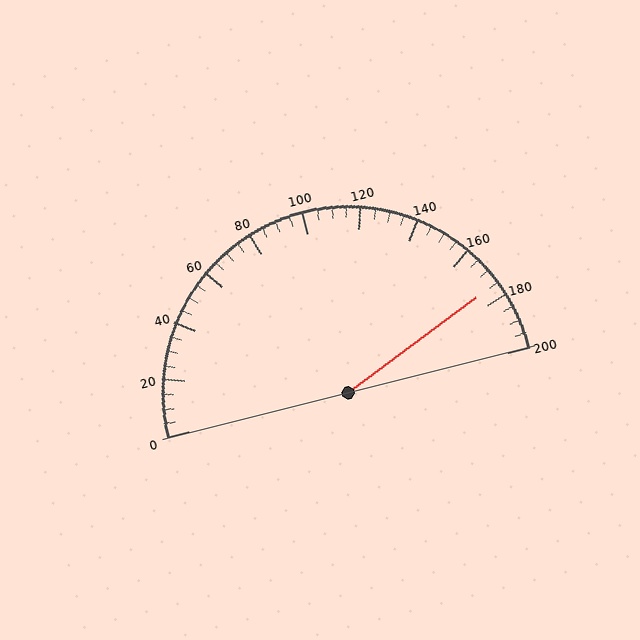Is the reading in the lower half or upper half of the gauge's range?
The reading is in the upper half of the range (0 to 200).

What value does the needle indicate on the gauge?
The needle indicates approximately 175.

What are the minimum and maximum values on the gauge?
The gauge ranges from 0 to 200.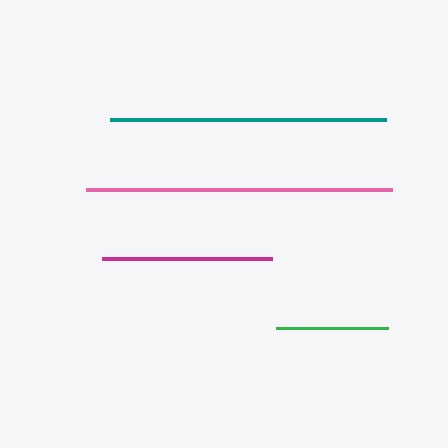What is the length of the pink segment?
The pink segment is approximately 306 pixels long.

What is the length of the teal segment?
The teal segment is approximately 277 pixels long.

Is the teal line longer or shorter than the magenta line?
The teal line is longer than the magenta line.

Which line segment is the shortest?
The green line is the shortest at approximately 112 pixels.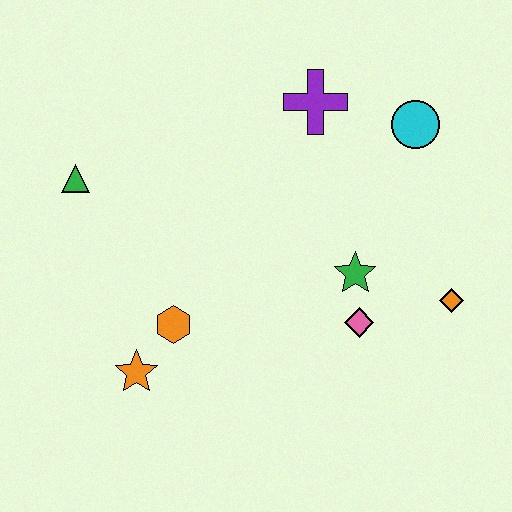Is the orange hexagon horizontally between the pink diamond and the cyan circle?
No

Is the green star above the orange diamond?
Yes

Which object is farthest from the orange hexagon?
The cyan circle is farthest from the orange hexagon.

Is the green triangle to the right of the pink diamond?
No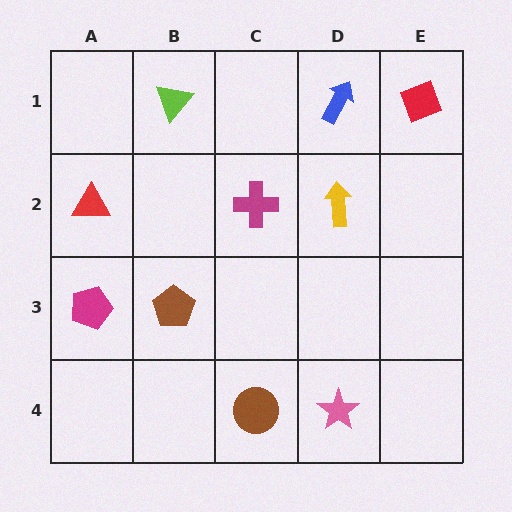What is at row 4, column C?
A brown circle.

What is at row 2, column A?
A red triangle.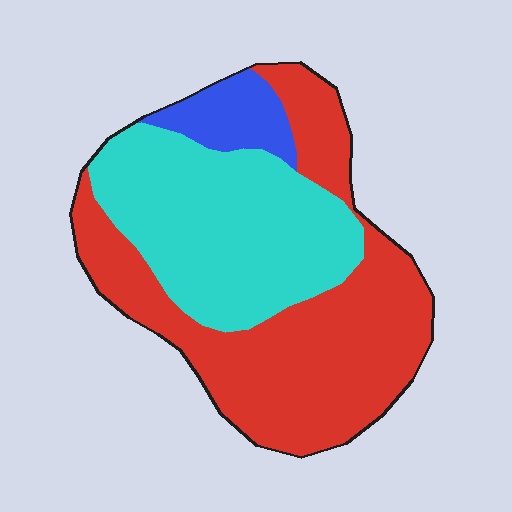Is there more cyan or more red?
Red.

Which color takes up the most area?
Red, at roughly 50%.